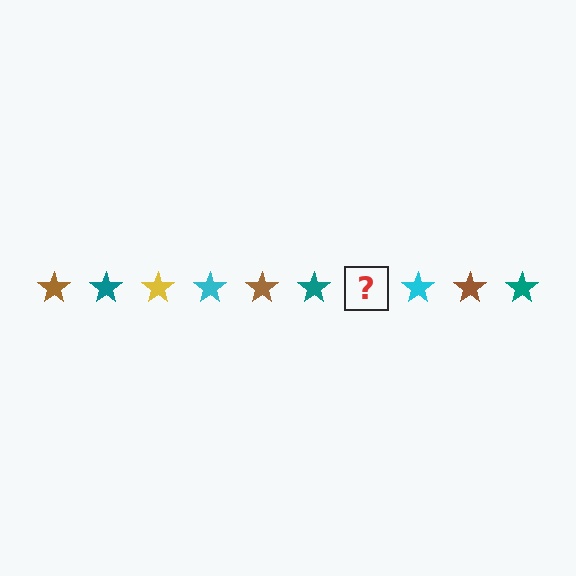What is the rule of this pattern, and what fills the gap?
The rule is that the pattern cycles through brown, teal, yellow, cyan stars. The gap should be filled with a yellow star.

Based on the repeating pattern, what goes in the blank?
The blank should be a yellow star.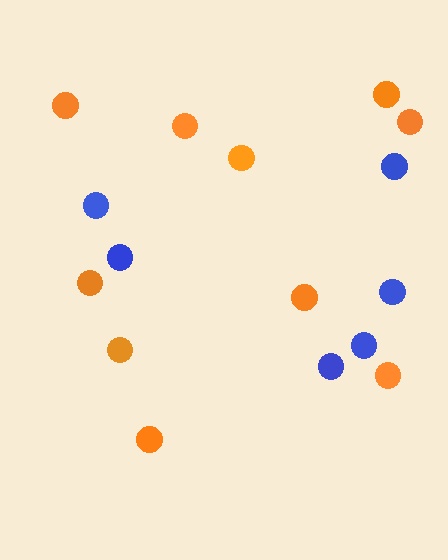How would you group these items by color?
There are 2 groups: one group of blue circles (6) and one group of orange circles (10).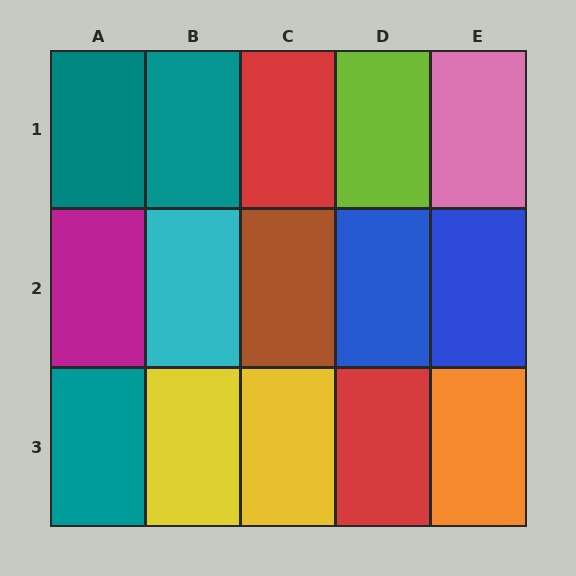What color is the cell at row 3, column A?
Teal.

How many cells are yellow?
2 cells are yellow.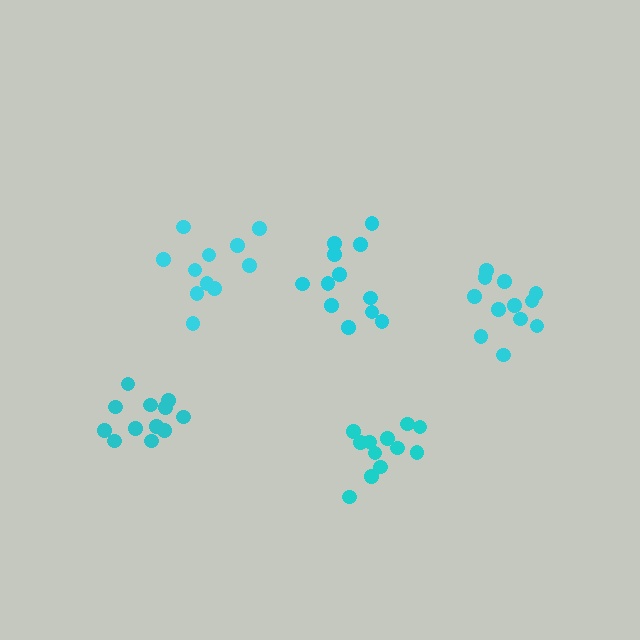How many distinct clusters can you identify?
There are 5 distinct clusters.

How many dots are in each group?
Group 1: 12 dots, Group 2: 11 dots, Group 3: 12 dots, Group 4: 12 dots, Group 5: 13 dots (60 total).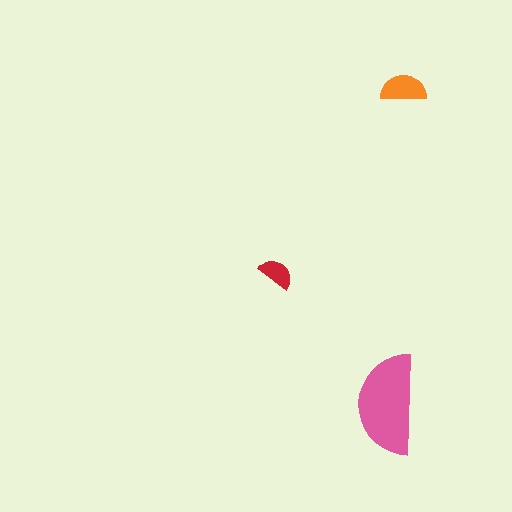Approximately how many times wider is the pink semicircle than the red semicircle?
About 3 times wider.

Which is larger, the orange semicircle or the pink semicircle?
The pink one.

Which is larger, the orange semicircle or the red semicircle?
The orange one.